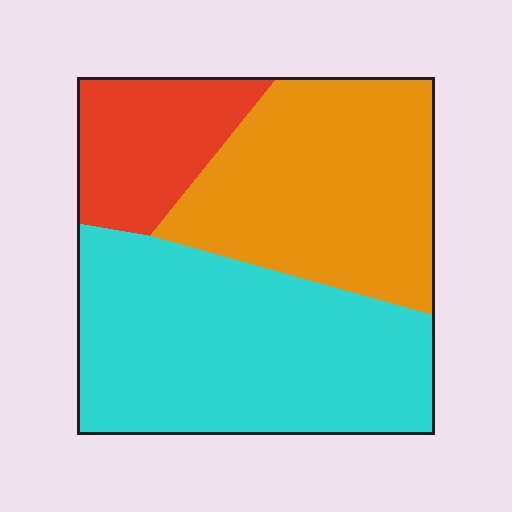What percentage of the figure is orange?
Orange takes up about three eighths (3/8) of the figure.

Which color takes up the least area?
Red, at roughly 15%.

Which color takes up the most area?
Cyan, at roughly 45%.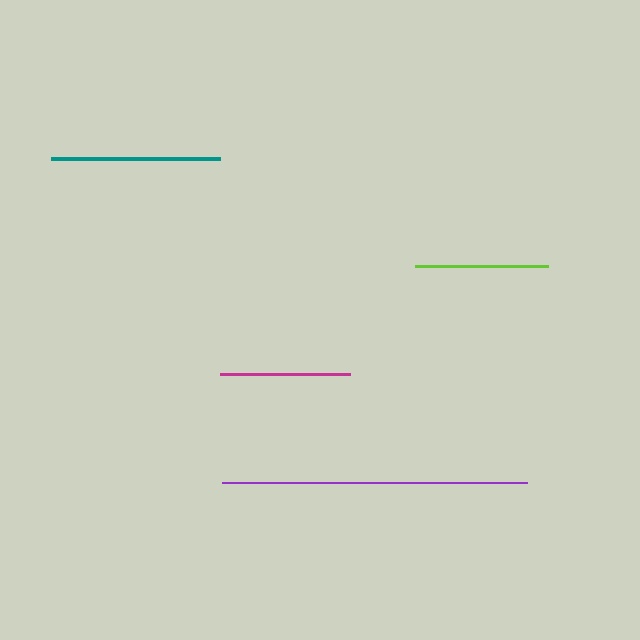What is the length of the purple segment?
The purple segment is approximately 305 pixels long.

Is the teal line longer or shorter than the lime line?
The teal line is longer than the lime line.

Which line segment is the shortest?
The magenta line is the shortest at approximately 130 pixels.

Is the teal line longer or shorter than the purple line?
The purple line is longer than the teal line.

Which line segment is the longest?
The purple line is the longest at approximately 305 pixels.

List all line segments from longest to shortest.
From longest to shortest: purple, teal, lime, magenta.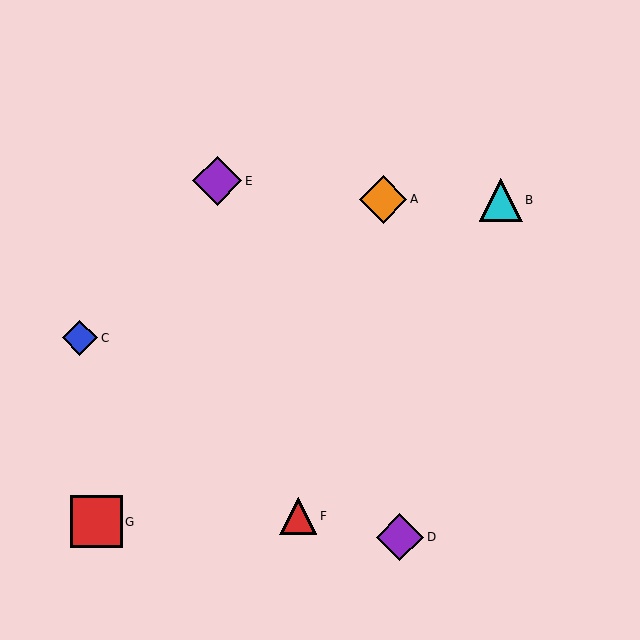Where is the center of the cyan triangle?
The center of the cyan triangle is at (501, 200).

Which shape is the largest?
The red square (labeled G) is the largest.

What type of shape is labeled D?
Shape D is a purple diamond.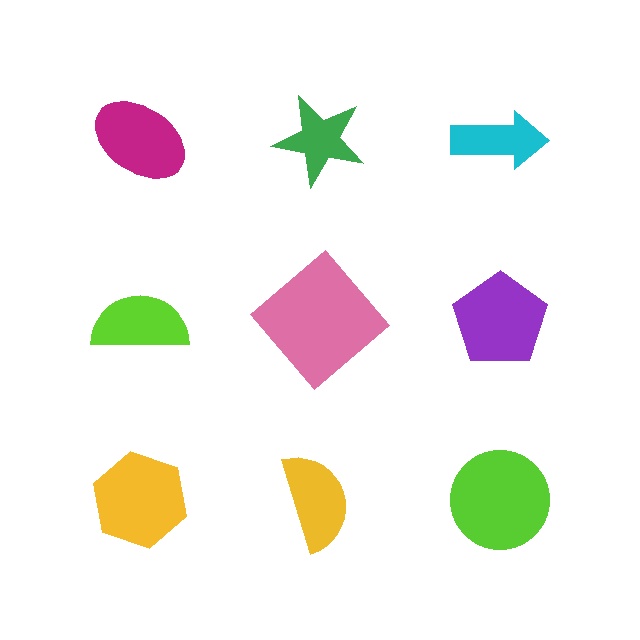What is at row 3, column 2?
A yellow semicircle.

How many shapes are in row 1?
3 shapes.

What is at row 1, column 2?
A green star.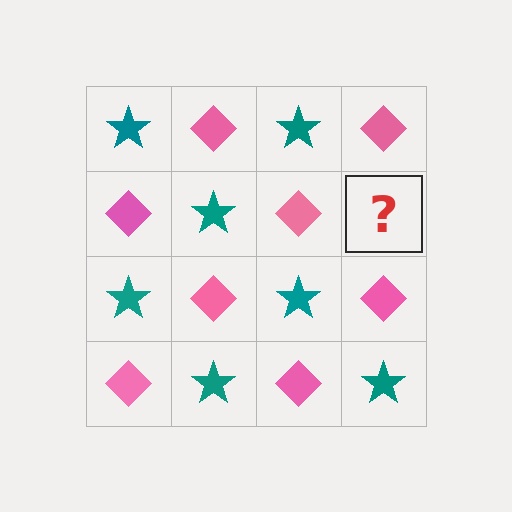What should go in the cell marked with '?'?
The missing cell should contain a teal star.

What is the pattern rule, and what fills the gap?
The rule is that it alternates teal star and pink diamond in a checkerboard pattern. The gap should be filled with a teal star.